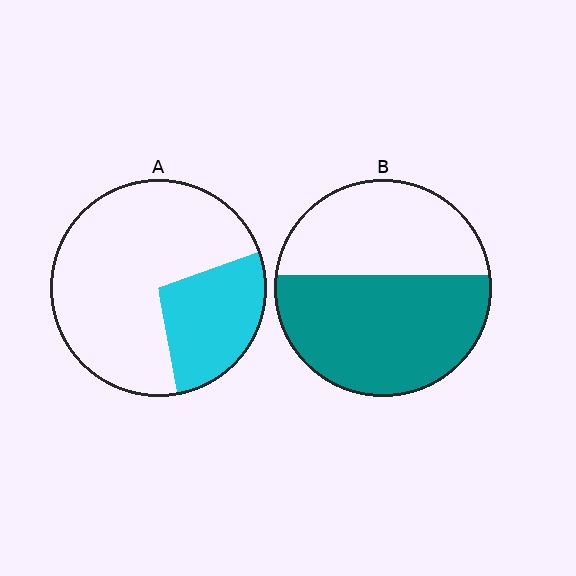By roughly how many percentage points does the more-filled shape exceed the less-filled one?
By roughly 30 percentage points (B over A).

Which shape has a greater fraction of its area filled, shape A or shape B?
Shape B.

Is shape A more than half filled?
No.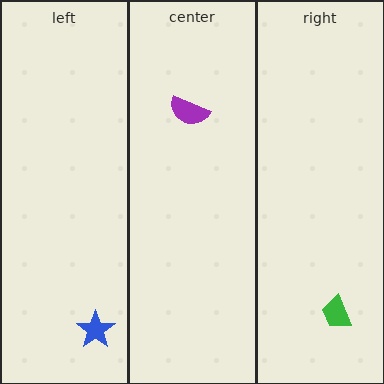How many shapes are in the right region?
1.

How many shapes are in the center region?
1.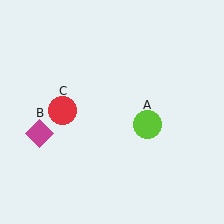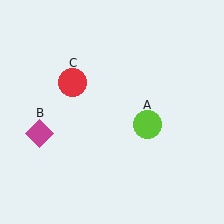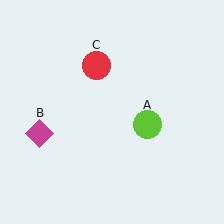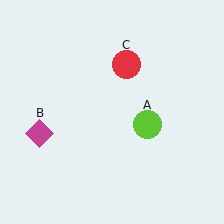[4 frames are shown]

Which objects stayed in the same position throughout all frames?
Lime circle (object A) and magenta diamond (object B) remained stationary.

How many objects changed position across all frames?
1 object changed position: red circle (object C).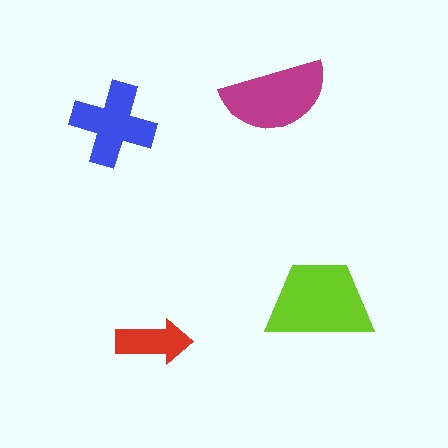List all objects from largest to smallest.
The lime trapezoid, the magenta semicircle, the blue cross, the red arrow.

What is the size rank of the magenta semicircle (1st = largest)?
2nd.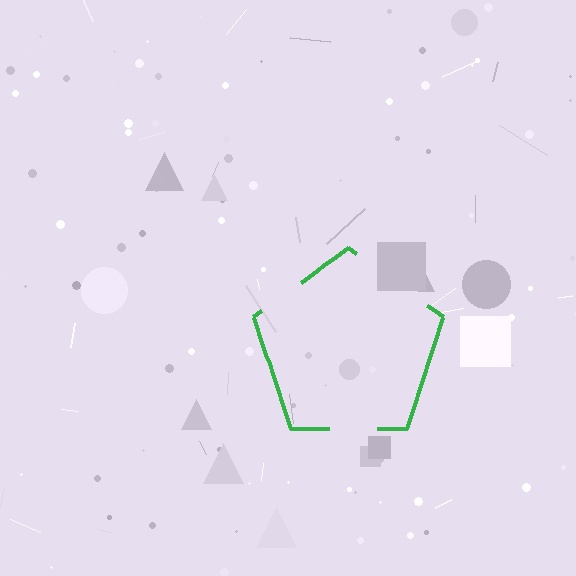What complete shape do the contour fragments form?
The contour fragments form a pentagon.